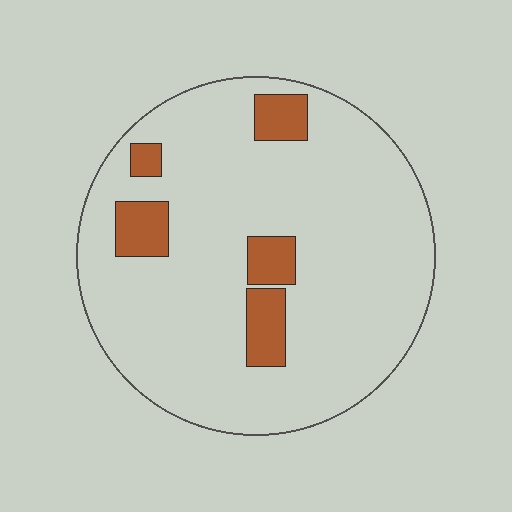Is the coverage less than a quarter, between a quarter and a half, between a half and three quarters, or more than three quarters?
Less than a quarter.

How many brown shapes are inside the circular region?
5.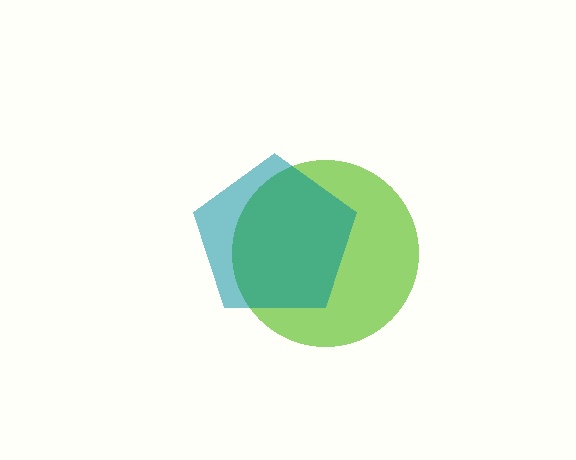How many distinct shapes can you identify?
There are 2 distinct shapes: a lime circle, a teal pentagon.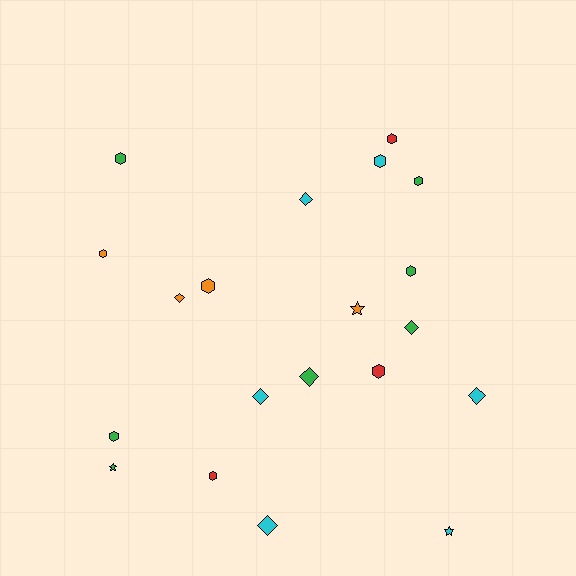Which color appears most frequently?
Green, with 7 objects.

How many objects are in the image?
There are 20 objects.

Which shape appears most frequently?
Hexagon, with 10 objects.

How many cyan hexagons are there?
There is 1 cyan hexagon.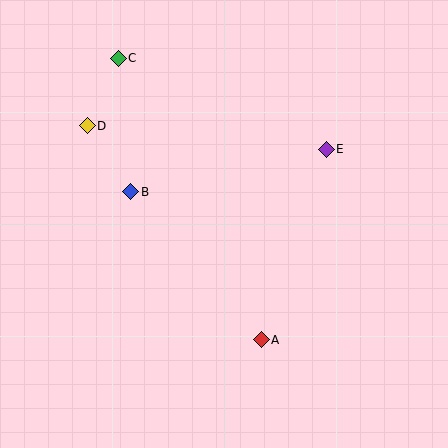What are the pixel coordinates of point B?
Point B is at (131, 192).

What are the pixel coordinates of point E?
Point E is at (326, 149).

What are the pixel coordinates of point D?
Point D is at (87, 126).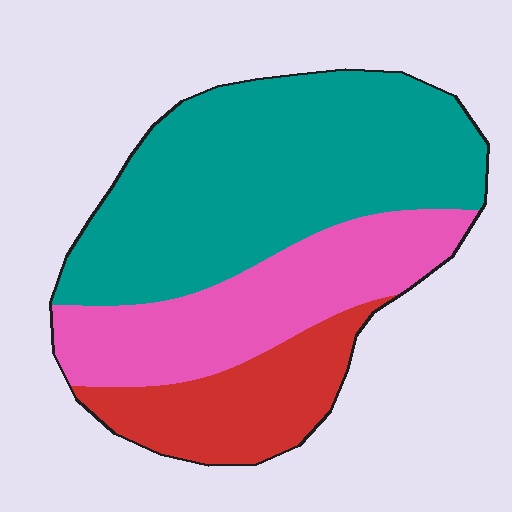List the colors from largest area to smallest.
From largest to smallest: teal, pink, red.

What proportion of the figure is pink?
Pink covers about 30% of the figure.